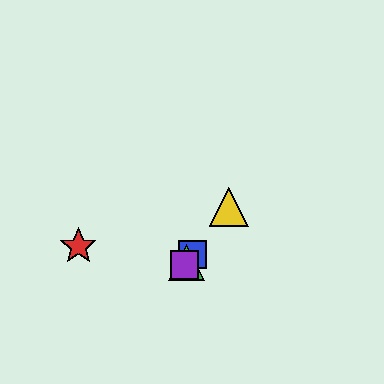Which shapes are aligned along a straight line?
The blue square, the green triangle, the yellow triangle, the purple square are aligned along a straight line.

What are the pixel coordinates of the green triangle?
The green triangle is at (186, 263).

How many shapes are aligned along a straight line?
4 shapes (the blue square, the green triangle, the yellow triangle, the purple square) are aligned along a straight line.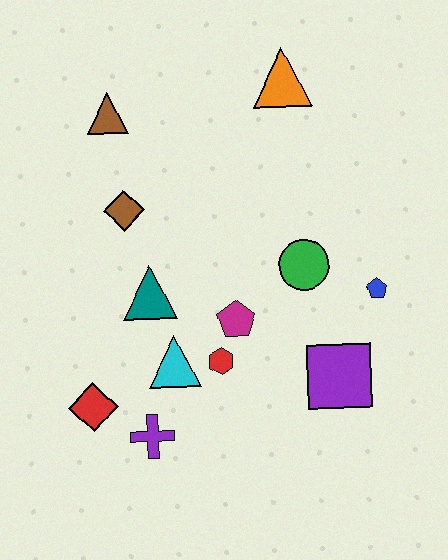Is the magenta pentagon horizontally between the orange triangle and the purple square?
No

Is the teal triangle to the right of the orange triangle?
No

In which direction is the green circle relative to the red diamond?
The green circle is to the right of the red diamond.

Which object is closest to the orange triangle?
The brown triangle is closest to the orange triangle.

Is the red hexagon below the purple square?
No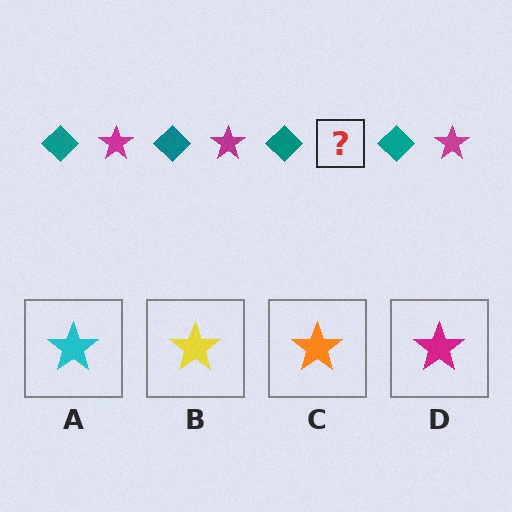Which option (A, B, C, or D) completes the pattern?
D.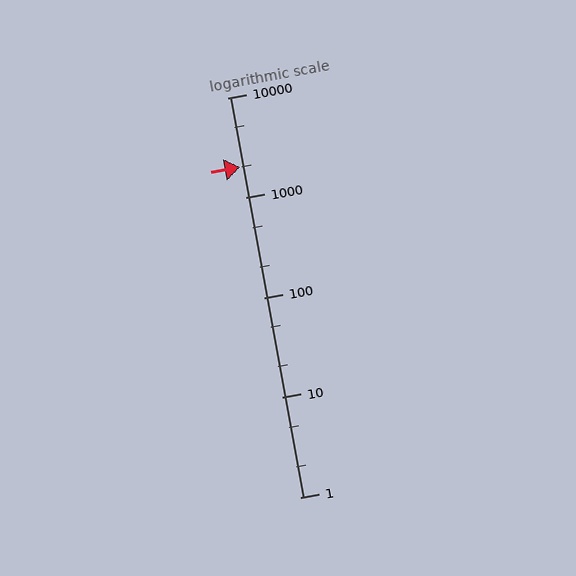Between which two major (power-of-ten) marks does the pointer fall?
The pointer is between 1000 and 10000.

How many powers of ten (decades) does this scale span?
The scale spans 4 decades, from 1 to 10000.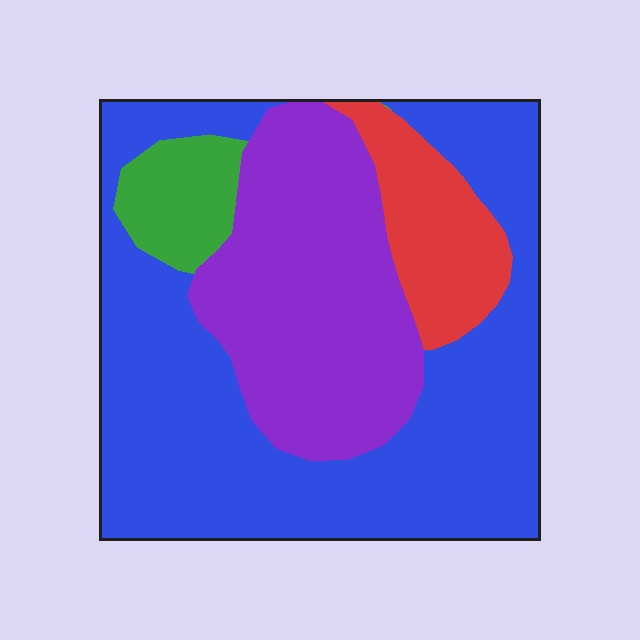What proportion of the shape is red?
Red takes up about one tenth (1/10) of the shape.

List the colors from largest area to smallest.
From largest to smallest: blue, purple, red, green.